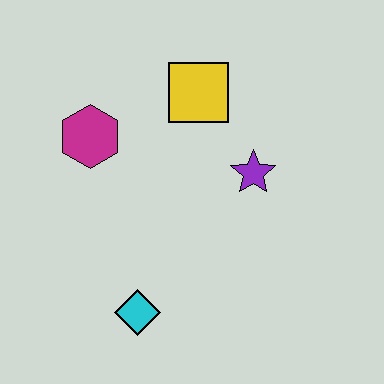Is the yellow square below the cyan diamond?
No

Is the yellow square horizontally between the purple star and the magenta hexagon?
Yes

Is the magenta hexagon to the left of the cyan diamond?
Yes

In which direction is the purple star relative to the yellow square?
The purple star is below the yellow square.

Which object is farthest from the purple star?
The cyan diamond is farthest from the purple star.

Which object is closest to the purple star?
The yellow square is closest to the purple star.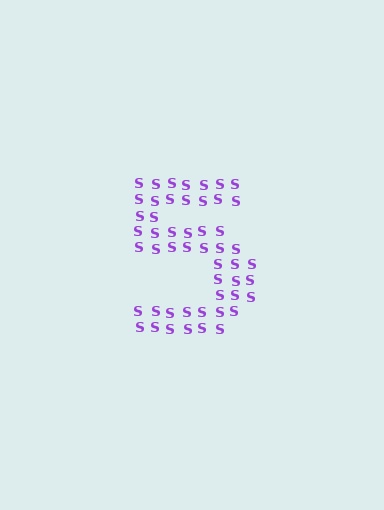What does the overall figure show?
The overall figure shows the digit 5.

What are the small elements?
The small elements are letter S's.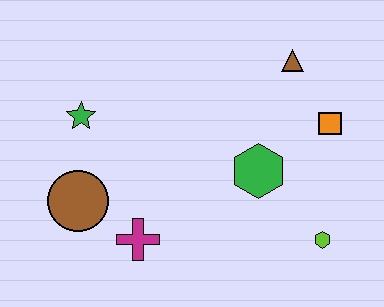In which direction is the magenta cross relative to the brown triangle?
The magenta cross is below the brown triangle.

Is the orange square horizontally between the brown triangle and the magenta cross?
No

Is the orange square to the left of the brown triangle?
No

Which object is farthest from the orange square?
The brown circle is farthest from the orange square.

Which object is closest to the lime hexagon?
The green hexagon is closest to the lime hexagon.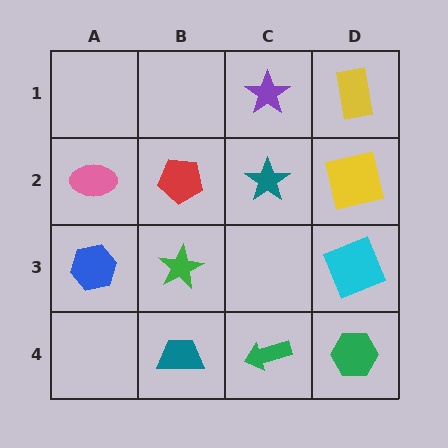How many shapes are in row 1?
2 shapes.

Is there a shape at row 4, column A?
No, that cell is empty.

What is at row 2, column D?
A yellow square.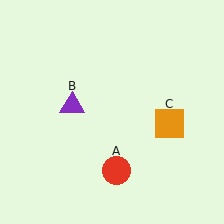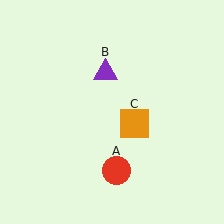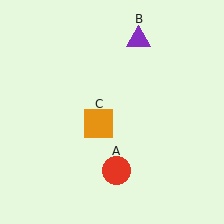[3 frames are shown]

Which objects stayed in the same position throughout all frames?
Red circle (object A) remained stationary.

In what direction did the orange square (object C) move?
The orange square (object C) moved left.